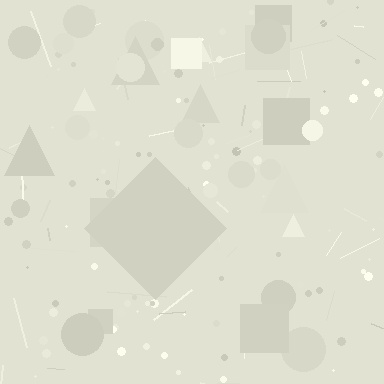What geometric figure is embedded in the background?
A diamond is embedded in the background.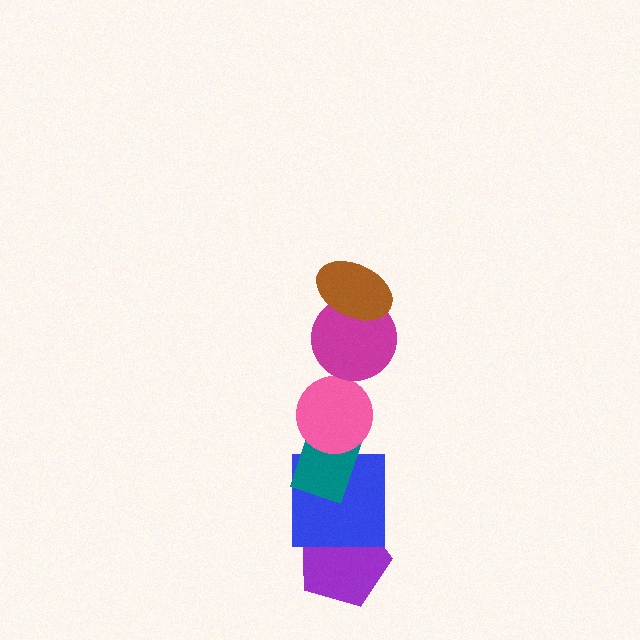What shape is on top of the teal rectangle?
The pink circle is on top of the teal rectangle.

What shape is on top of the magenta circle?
The brown ellipse is on top of the magenta circle.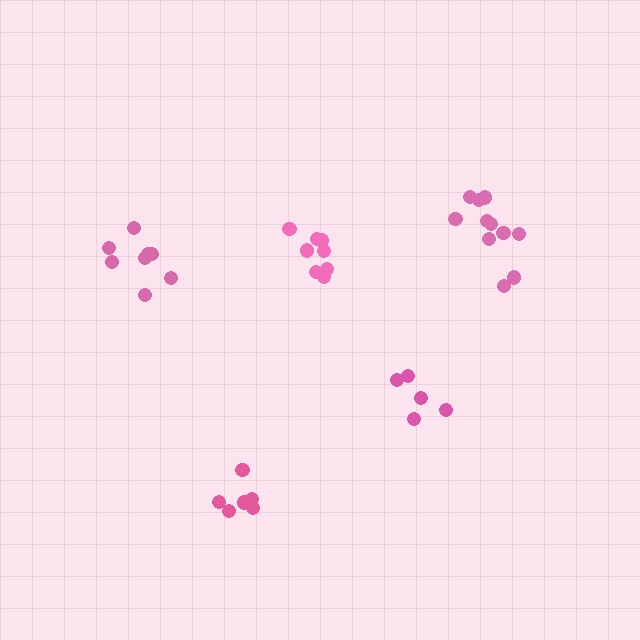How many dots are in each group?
Group 1: 6 dots, Group 2: 8 dots, Group 3: 11 dots, Group 4: 8 dots, Group 5: 5 dots (38 total).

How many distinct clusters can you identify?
There are 5 distinct clusters.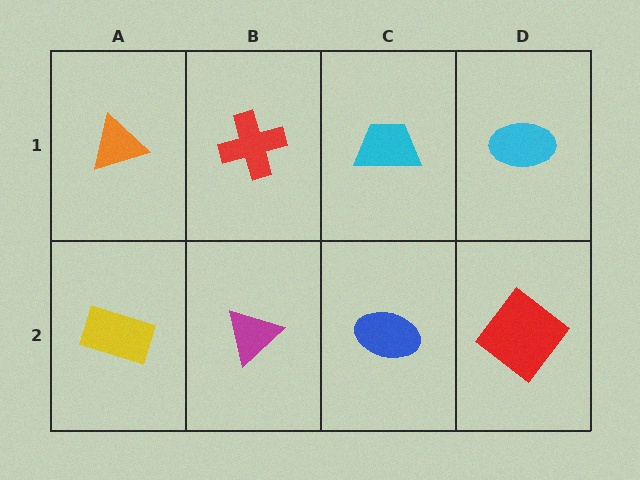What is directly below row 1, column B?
A magenta triangle.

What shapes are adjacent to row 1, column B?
A magenta triangle (row 2, column B), an orange triangle (row 1, column A), a cyan trapezoid (row 1, column C).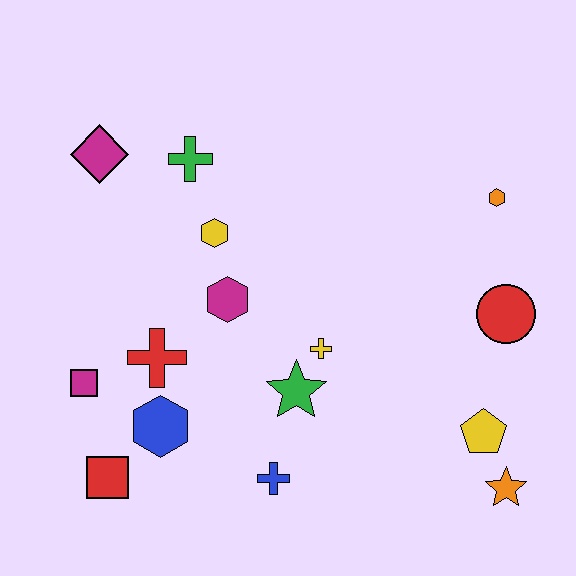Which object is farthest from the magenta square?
The orange hexagon is farthest from the magenta square.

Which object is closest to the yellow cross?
The green star is closest to the yellow cross.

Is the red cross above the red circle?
No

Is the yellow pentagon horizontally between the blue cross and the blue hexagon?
No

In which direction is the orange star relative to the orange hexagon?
The orange star is below the orange hexagon.